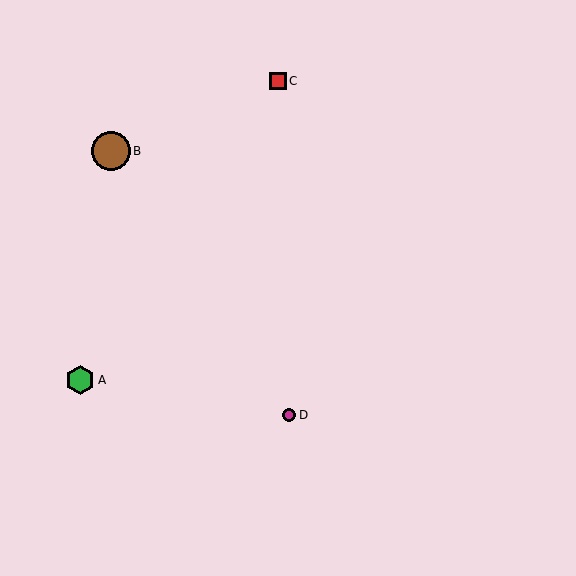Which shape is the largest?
The brown circle (labeled B) is the largest.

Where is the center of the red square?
The center of the red square is at (278, 81).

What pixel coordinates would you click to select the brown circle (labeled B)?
Click at (111, 151) to select the brown circle B.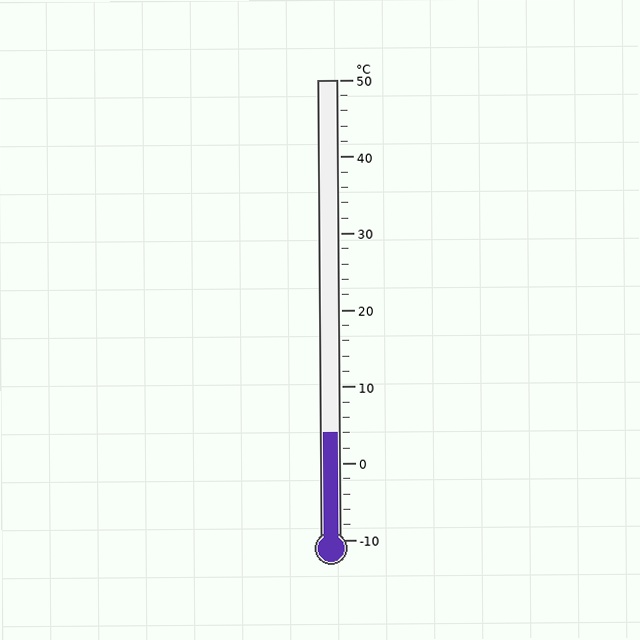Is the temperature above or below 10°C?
The temperature is below 10°C.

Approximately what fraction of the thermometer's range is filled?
The thermometer is filled to approximately 25% of its range.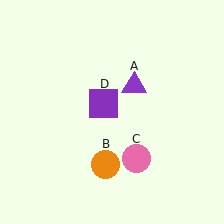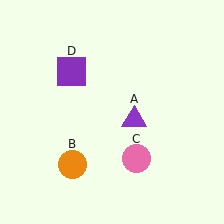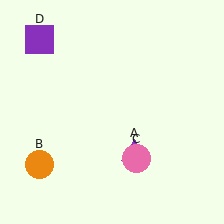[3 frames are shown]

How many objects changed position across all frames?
3 objects changed position: purple triangle (object A), orange circle (object B), purple square (object D).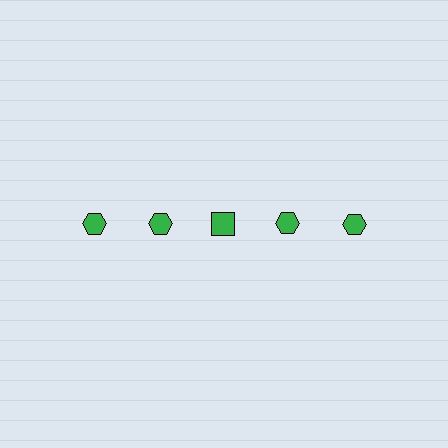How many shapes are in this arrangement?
There are 5 shapes arranged in a grid pattern.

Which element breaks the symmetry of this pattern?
The green square in the top row, center column breaks the symmetry. All other shapes are green hexagons.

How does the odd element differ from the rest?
It has a different shape: square instead of hexagon.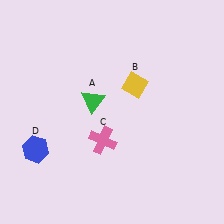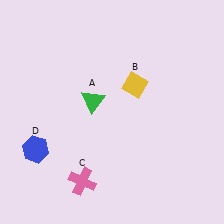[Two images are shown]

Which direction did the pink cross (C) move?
The pink cross (C) moved down.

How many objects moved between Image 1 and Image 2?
1 object moved between the two images.